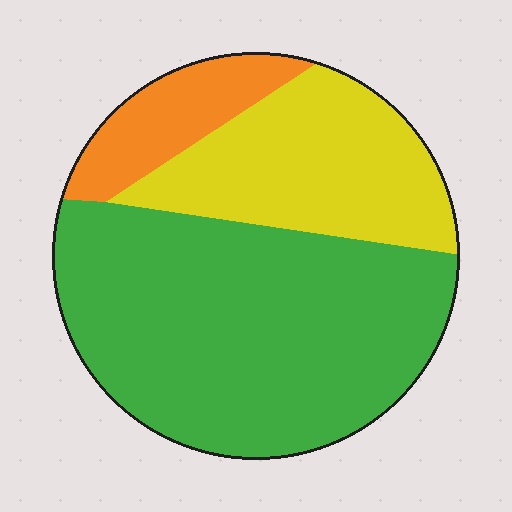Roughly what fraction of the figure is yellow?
Yellow takes up about one quarter (1/4) of the figure.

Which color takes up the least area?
Orange, at roughly 10%.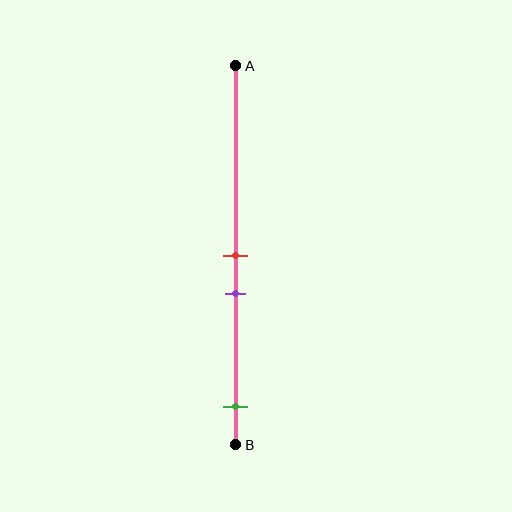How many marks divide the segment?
There are 3 marks dividing the segment.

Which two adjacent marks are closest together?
The red and purple marks are the closest adjacent pair.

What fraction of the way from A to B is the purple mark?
The purple mark is approximately 60% (0.6) of the way from A to B.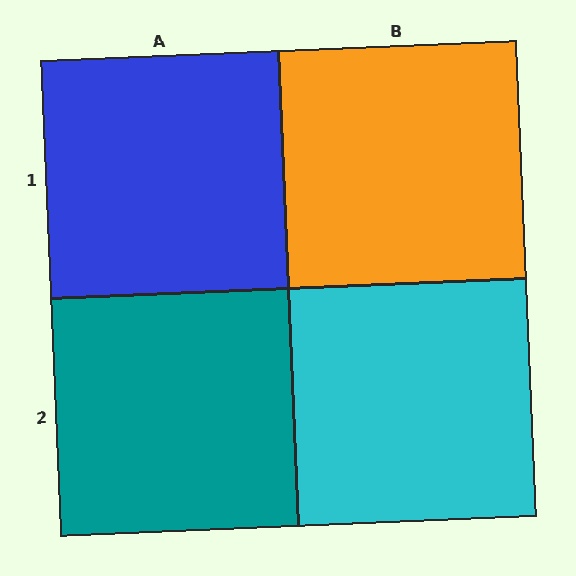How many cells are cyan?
1 cell is cyan.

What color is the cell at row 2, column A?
Teal.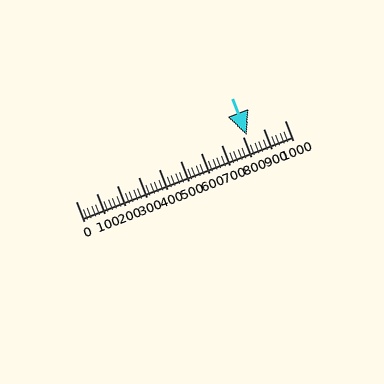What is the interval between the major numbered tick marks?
The major tick marks are spaced 100 units apart.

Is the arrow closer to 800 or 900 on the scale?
The arrow is closer to 800.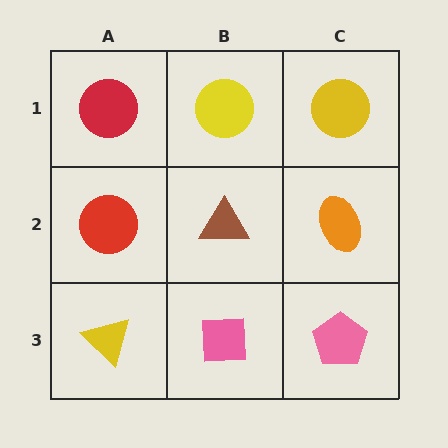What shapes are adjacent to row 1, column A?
A red circle (row 2, column A), a yellow circle (row 1, column B).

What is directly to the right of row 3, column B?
A pink pentagon.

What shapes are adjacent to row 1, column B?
A brown triangle (row 2, column B), a red circle (row 1, column A), a yellow circle (row 1, column C).